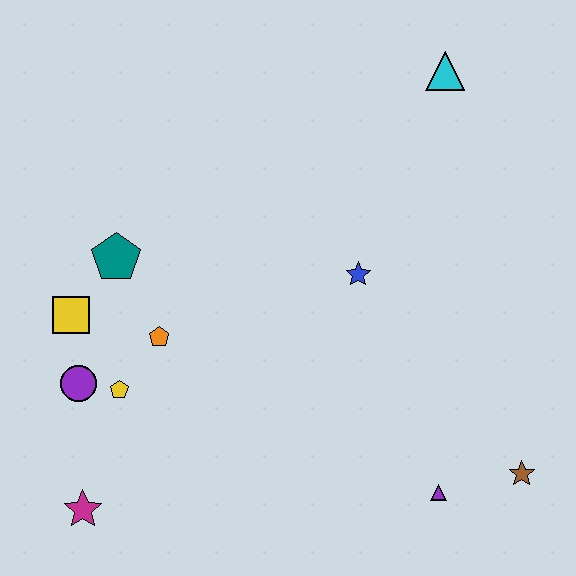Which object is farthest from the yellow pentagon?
The cyan triangle is farthest from the yellow pentagon.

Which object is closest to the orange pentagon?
The yellow pentagon is closest to the orange pentagon.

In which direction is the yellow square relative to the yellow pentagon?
The yellow square is above the yellow pentagon.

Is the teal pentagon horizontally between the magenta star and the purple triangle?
Yes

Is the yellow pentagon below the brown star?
No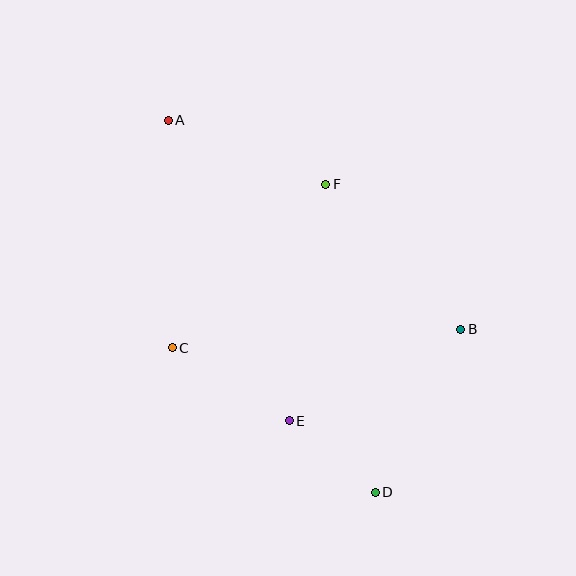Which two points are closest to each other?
Points D and E are closest to each other.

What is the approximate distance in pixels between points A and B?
The distance between A and B is approximately 359 pixels.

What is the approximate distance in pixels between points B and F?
The distance between B and F is approximately 198 pixels.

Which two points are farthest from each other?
Points A and D are farthest from each other.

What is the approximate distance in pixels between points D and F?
The distance between D and F is approximately 312 pixels.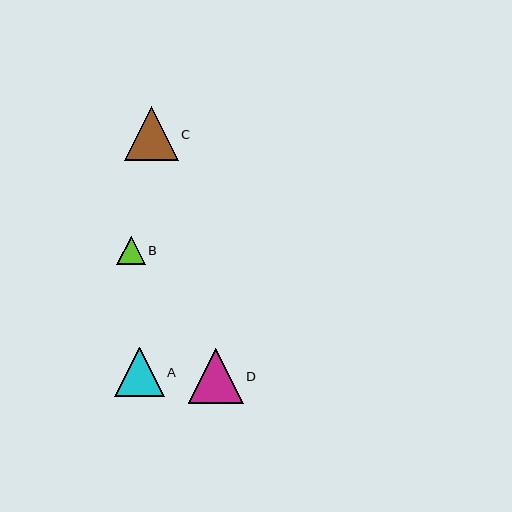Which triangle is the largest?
Triangle D is the largest with a size of approximately 55 pixels.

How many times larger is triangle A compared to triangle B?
Triangle A is approximately 1.7 times the size of triangle B.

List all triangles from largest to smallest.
From largest to smallest: D, C, A, B.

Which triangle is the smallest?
Triangle B is the smallest with a size of approximately 29 pixels.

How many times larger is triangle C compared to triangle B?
Triangle C is approximately 1.9 times the size of triangle B.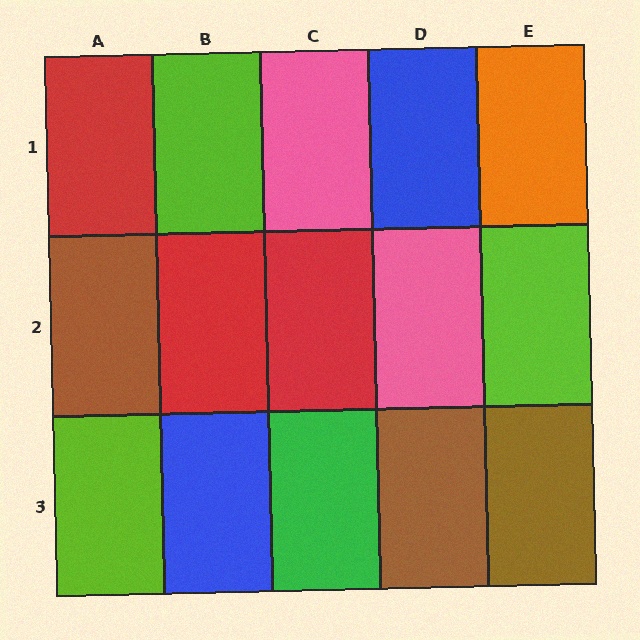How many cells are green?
1 cell is green.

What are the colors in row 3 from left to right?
Lime, blue, green, brown, brown.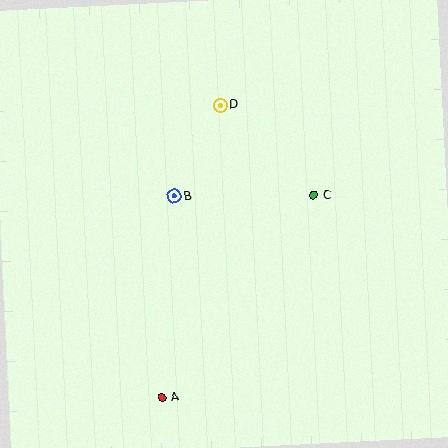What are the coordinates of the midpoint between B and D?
The midpoint between B and D is at (197, 151).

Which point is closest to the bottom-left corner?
Point A is closest to the bottom-left corner.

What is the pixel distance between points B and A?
The distance between B and A is 202 pixels.